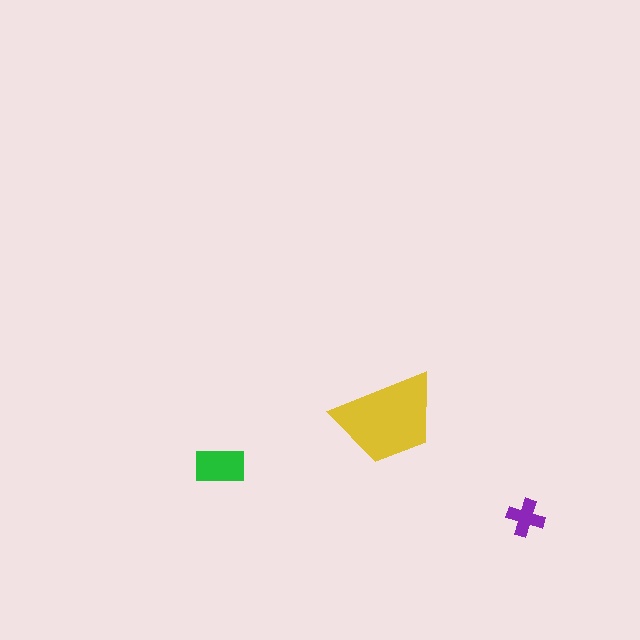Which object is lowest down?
The purple cross is bottommost.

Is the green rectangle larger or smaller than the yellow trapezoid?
Smaller.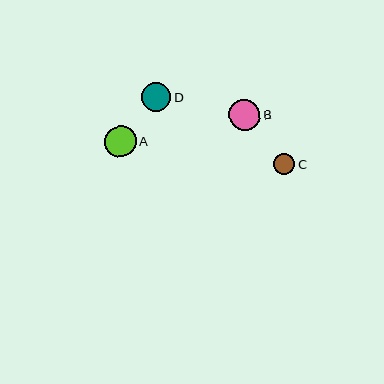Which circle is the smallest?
Circle C is the smallest with a size of approximately 21 pixels.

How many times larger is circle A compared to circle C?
Circle A is approximately 1.5 times the size of circle C.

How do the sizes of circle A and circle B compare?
Circle A and circle B are approximately the same size.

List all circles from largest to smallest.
From largest to smallest: A, B, D, C.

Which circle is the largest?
Circle A is the largest with a size of approximately 32 pixels.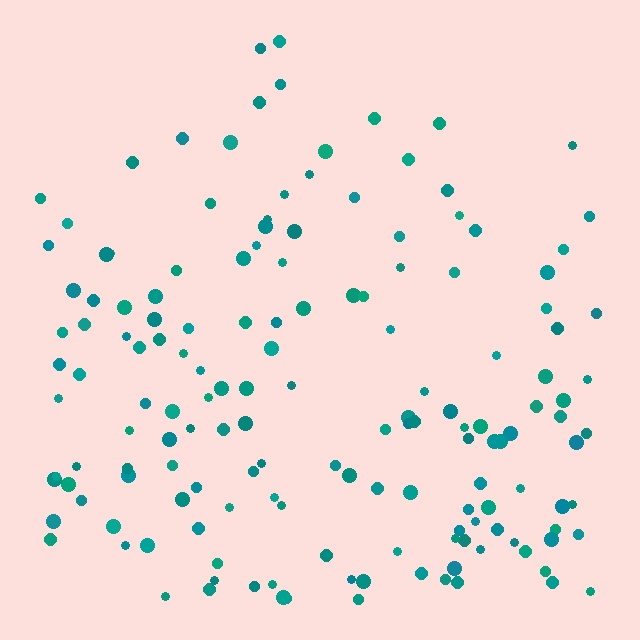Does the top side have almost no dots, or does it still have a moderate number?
Still a moderate number, just noticeably fewer than the bottom.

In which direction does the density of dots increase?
From top to bottom, with the bottom side densest.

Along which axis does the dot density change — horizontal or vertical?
Vertical.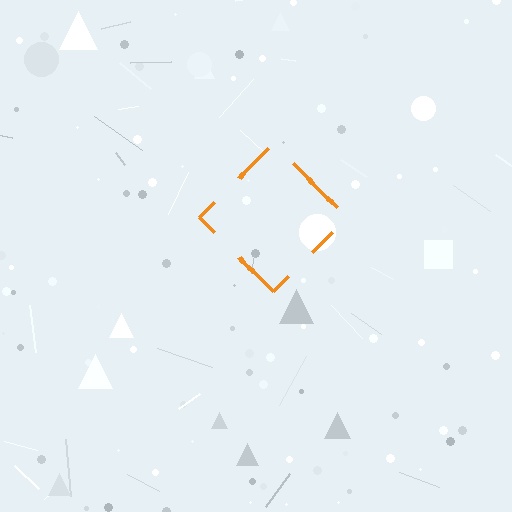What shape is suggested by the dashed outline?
The dashed outline suggests a diamond.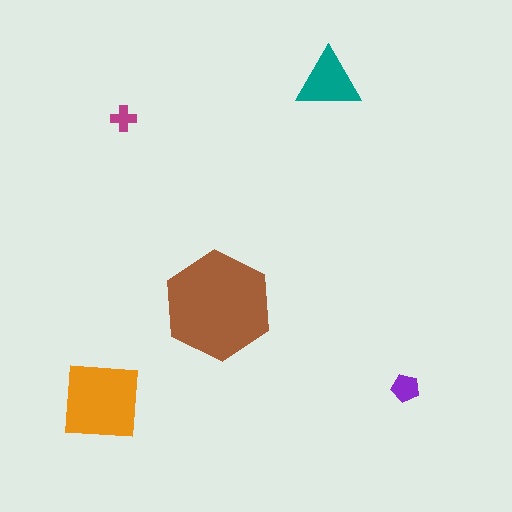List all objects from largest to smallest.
The brown hexagon, the orange square, the teal triangle, the purple pentagon, the magenta cross.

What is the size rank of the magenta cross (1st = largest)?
5th.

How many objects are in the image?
There are 5 objects in the image.